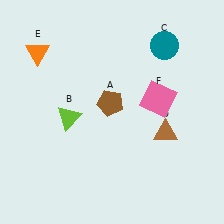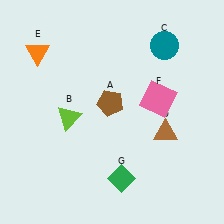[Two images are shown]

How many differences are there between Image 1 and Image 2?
There is 1 difference between the two images.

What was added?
A green diamond (G) was added in Image 2.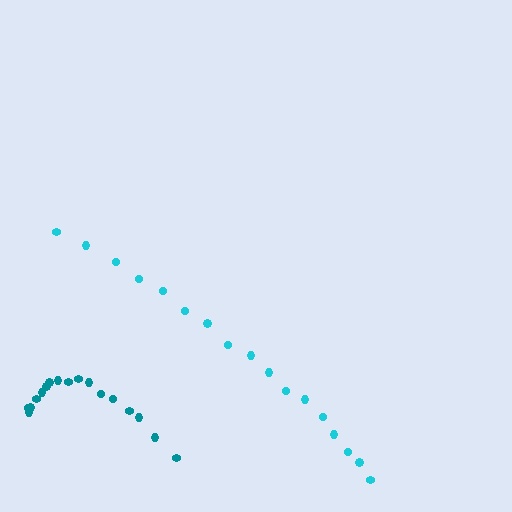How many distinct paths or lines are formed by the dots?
There are 2 distinct paths.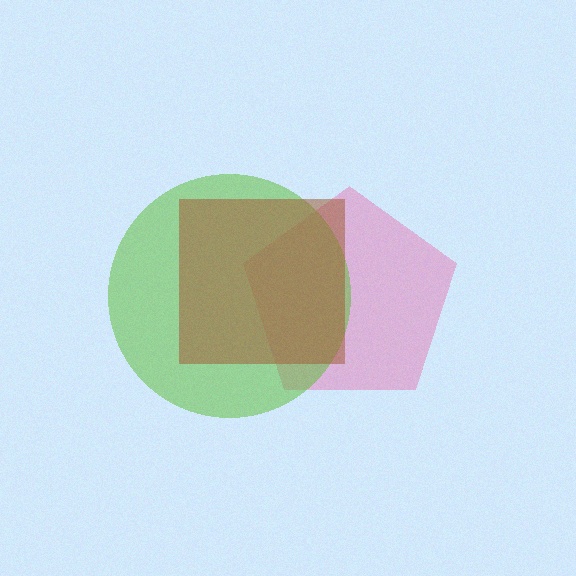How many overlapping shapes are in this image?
There are 3 overlapping shapes in the image.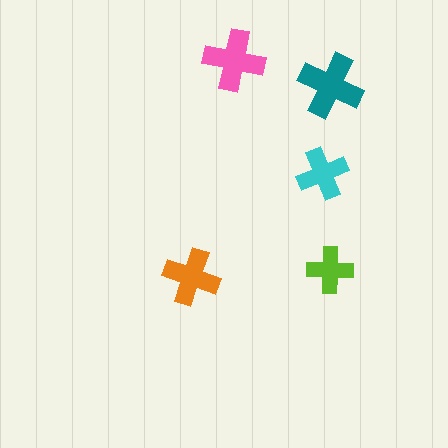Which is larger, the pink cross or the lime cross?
The pink one.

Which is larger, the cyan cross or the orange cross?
The orange one.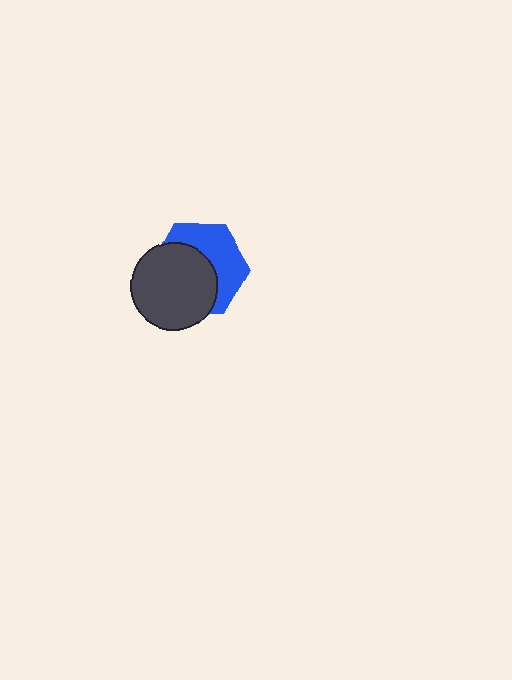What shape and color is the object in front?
The object in front is a dark gray circle.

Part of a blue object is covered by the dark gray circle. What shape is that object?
It is a hexagon.